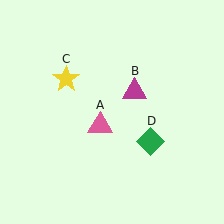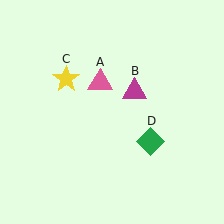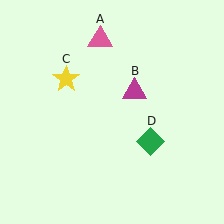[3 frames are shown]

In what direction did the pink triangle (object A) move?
The pink triangle (object A) moved up.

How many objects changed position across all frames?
1 object changed position: pink triangle (object A).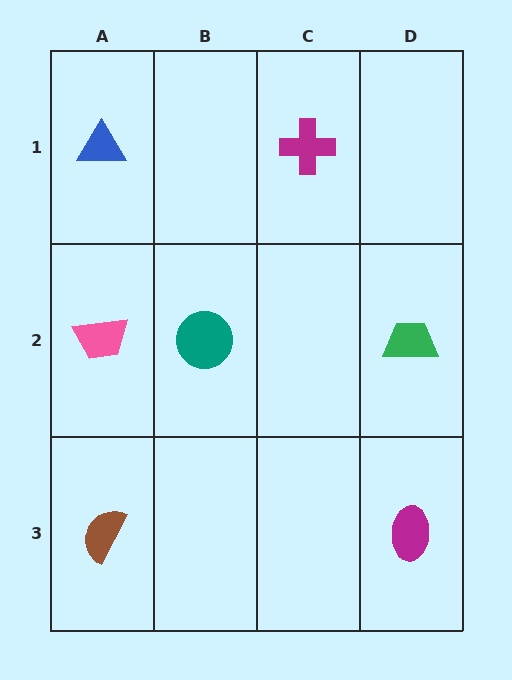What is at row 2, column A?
A pink trapezoid.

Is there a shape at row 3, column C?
No, that cell is empty.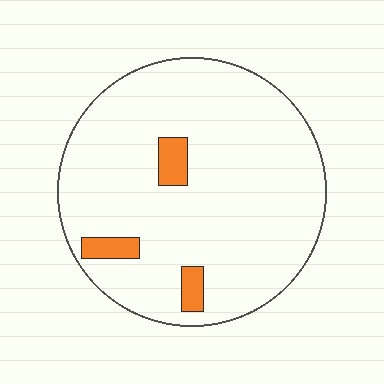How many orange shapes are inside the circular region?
3.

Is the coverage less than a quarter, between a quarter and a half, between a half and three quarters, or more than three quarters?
Less than a quarter.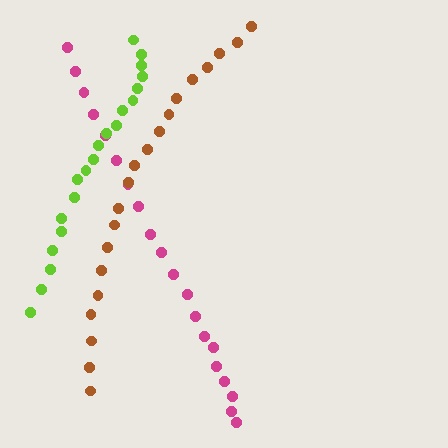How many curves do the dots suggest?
There are 3 distinct paths.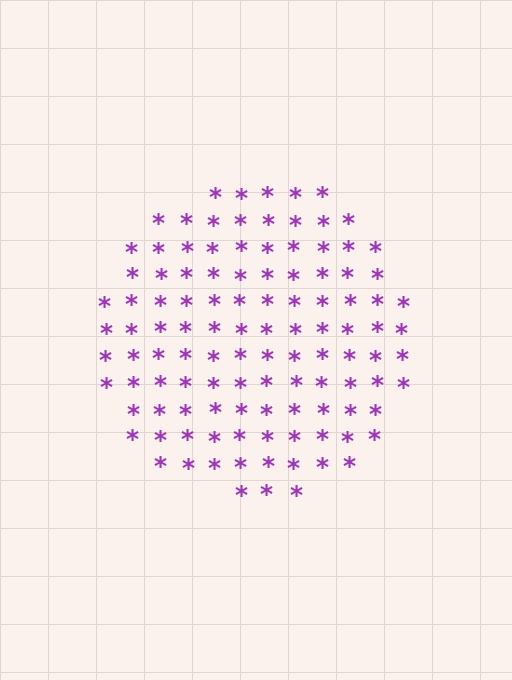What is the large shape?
The large shape is a circle.